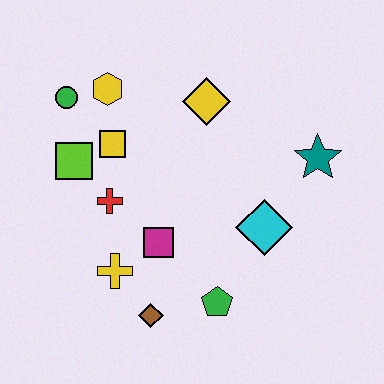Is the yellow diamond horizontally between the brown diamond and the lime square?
No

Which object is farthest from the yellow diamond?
The brown diamond is farthest from the yellow diamond.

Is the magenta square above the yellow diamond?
No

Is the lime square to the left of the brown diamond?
Yes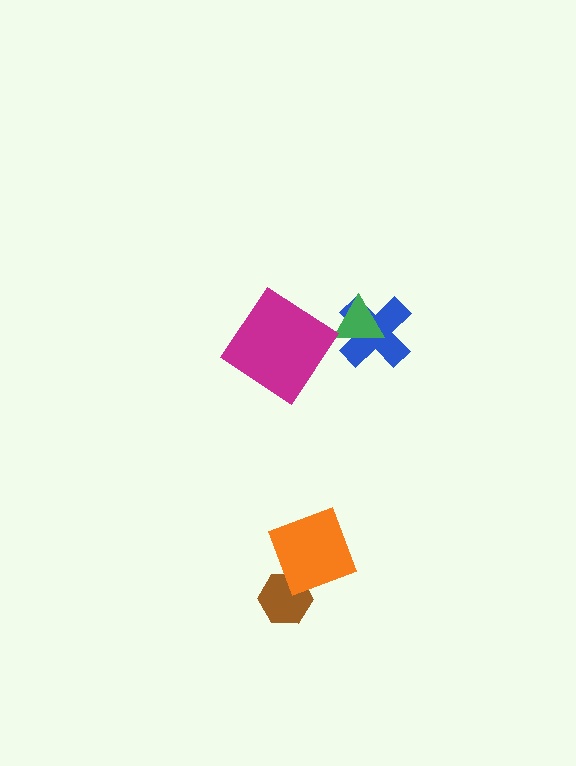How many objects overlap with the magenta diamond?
0 objects overlap with the magenta diamond.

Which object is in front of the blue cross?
The green triangle is in front of the blue cross.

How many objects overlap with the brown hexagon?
1 object overlaps with the brown hexagon.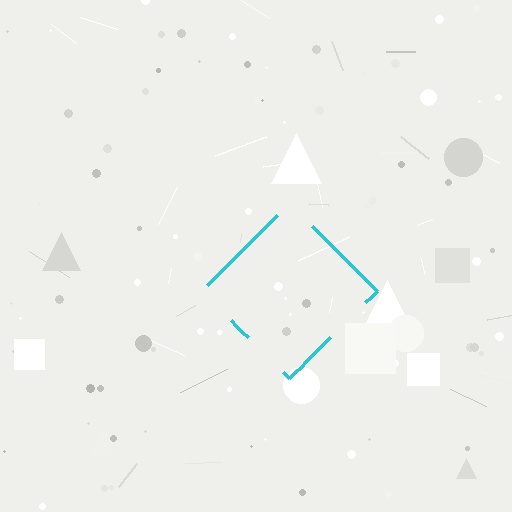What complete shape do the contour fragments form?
The contour fragments form a diamond.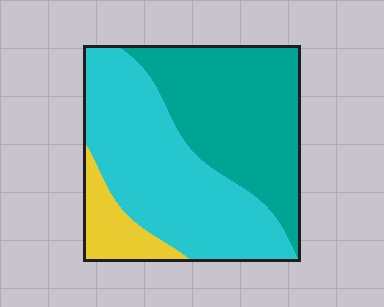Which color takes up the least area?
Yellow, at roughly 10%.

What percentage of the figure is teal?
Teal takes up between a third and a half of the figure.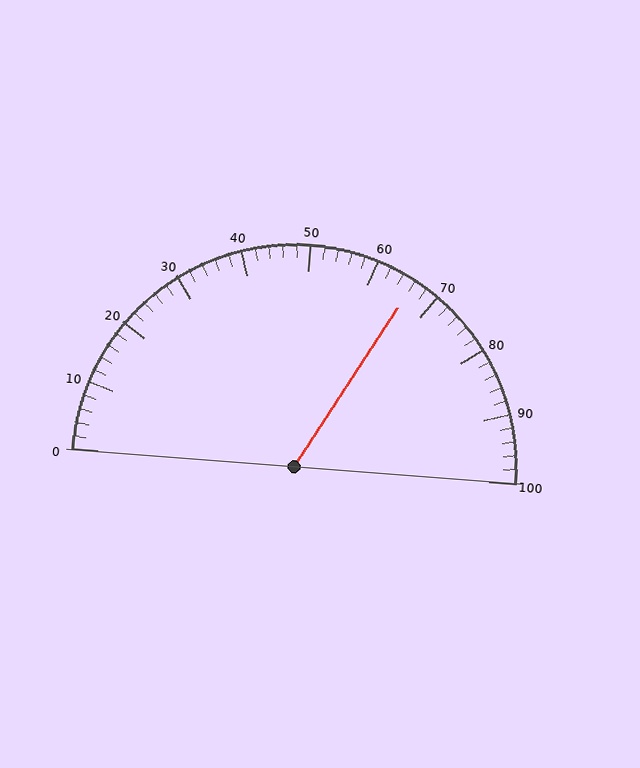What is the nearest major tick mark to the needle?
The nearest major tick mark is 70.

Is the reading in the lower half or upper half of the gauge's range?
The reading is in the upper half of the range (0 to 100).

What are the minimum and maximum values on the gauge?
The gauge ranges from 0 to 100.